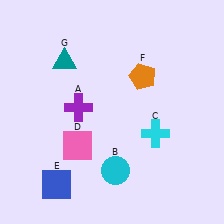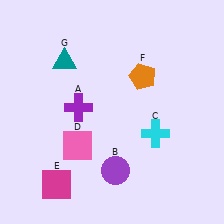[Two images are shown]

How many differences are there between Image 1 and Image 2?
There are 2 differences between the two images.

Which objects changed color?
B changed from cyan to purple. E changed from blue to magenta.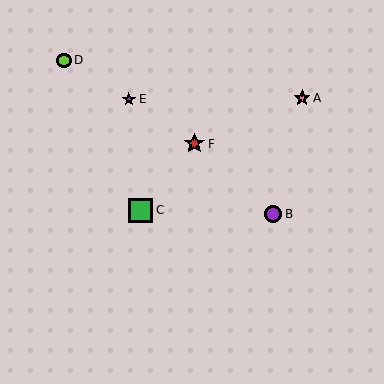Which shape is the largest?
The green square (labeled C) is the largest.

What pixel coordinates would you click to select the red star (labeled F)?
Click at (194, 144) to select the red star F.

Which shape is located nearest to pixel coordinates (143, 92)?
The purple star (labeled E) at (129, 99) is nearest to that location.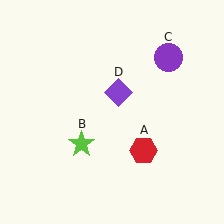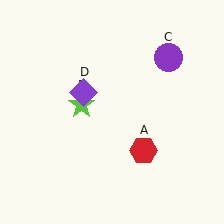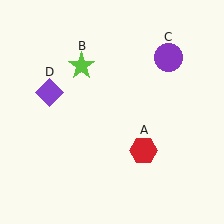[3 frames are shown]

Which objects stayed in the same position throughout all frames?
Red hexagon (object A) and purple circle (object C) remained stationary.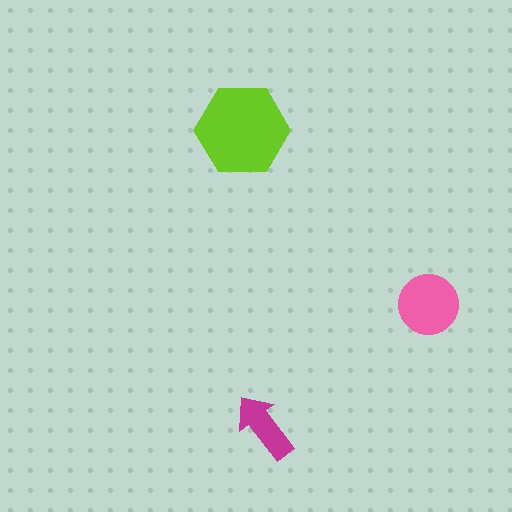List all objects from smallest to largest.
The magenta arrow, the pink circle, the lime hexagon.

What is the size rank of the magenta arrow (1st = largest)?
3rd.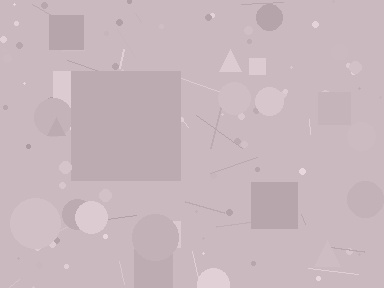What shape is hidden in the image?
A square is hidden in the image.